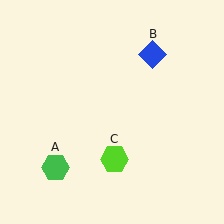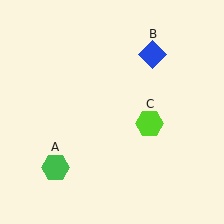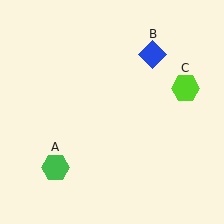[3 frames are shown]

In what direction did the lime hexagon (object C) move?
The lime hexagon (object C) moved up and to the right.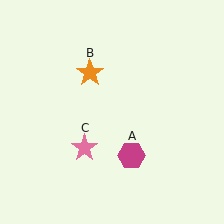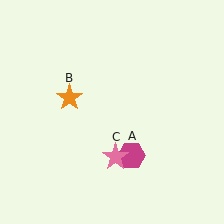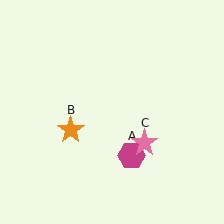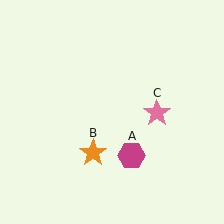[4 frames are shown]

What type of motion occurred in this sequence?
The orange star (object B), pink star (object C) rotated counterclockwise around the center of the scene.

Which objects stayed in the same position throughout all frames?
Magenta hexagon (object A) remained stationary.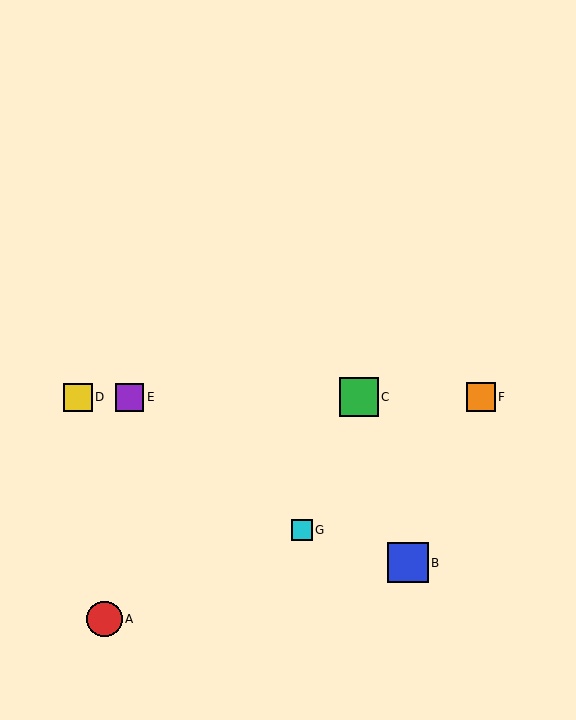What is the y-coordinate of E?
Object E is at y≈397.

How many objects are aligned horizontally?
4 objects (C, D, E, F) are aligned horizontally.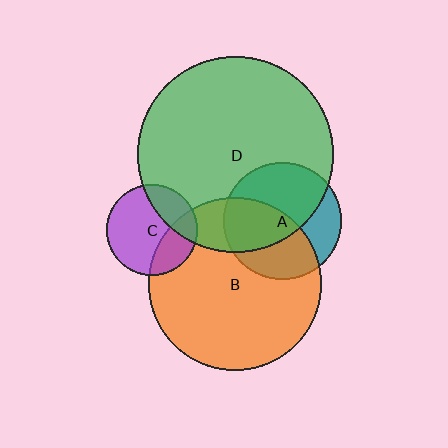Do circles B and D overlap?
Yes.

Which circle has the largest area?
Circle D (green).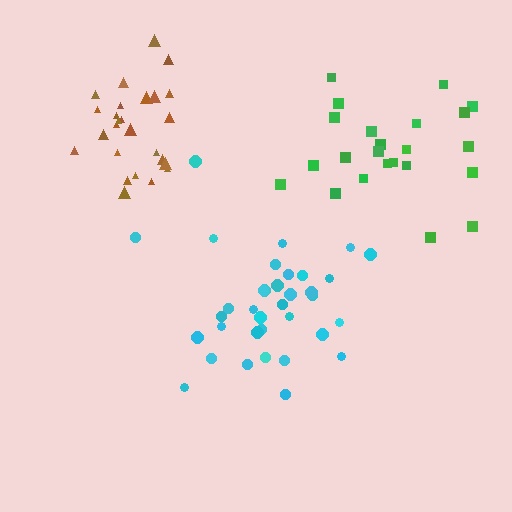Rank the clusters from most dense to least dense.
brown, cyan, green.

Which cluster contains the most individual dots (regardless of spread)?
Cyan (35).